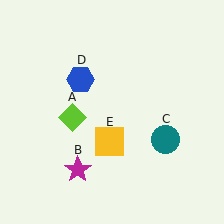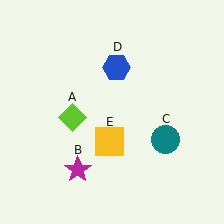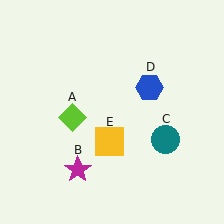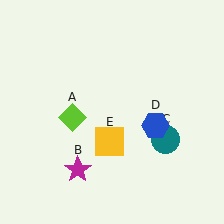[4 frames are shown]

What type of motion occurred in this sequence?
The blue hexagon (object D) rotated clockwise around the center of the scene.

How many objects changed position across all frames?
1 object changed position: blue hexagon (object D).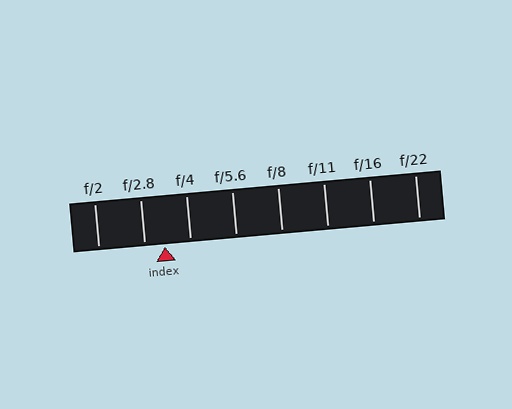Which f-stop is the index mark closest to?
The index mark is closest to f/2.8.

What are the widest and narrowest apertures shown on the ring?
The widest aperture shown is f/2 and the narrowest is f/22.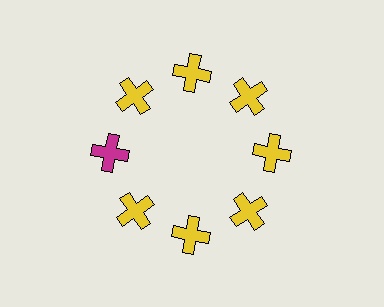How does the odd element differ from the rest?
It has a different color: magenta instead of yellow.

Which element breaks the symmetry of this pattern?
The magenta cross at roughly the 9 o'clock position breaks the symmetry. All other shapes are yellow crosses.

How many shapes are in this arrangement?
There are 8 shapes arranged in a ring pattern.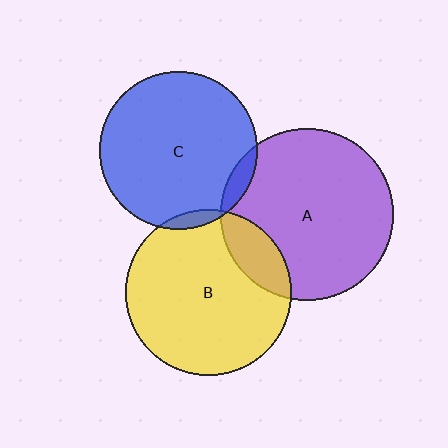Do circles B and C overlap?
Yes.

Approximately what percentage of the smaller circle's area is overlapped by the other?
Approximately 5%.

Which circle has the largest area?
Circle A (purple).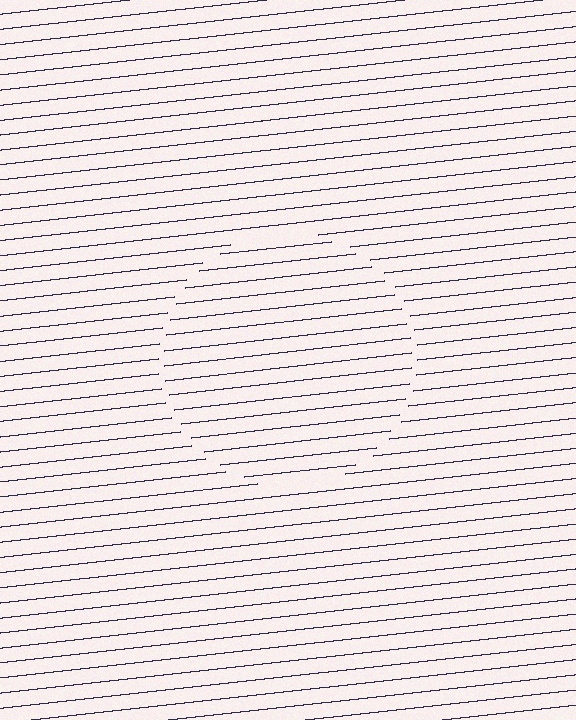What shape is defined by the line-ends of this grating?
An illusory circle. The interior of the shape contains the same grating, shifted by half a period — the contour is defined by the phase discontinuity where line-ends from the inner and outer gratings abut.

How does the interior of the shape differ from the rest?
The interior of the shape contains the same grating, shifted by half a period — the contour is defined by the phase discontinuity where line-ends from the inner and outer gratings abut.